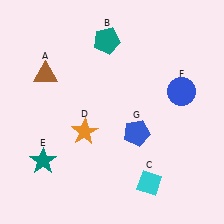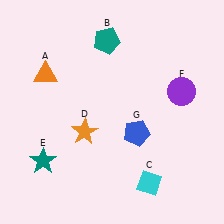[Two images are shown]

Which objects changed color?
A changed from brown to orange. F changed from blue to purple.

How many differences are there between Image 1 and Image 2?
There are 2 differences between the two images.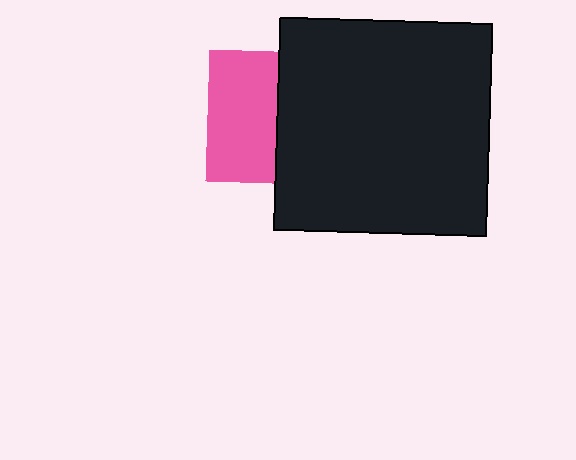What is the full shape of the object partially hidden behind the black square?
The partially hidden object is a pink square.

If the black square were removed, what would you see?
You would see the complete pink square.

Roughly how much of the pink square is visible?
About half of it is visible (roughly 53%).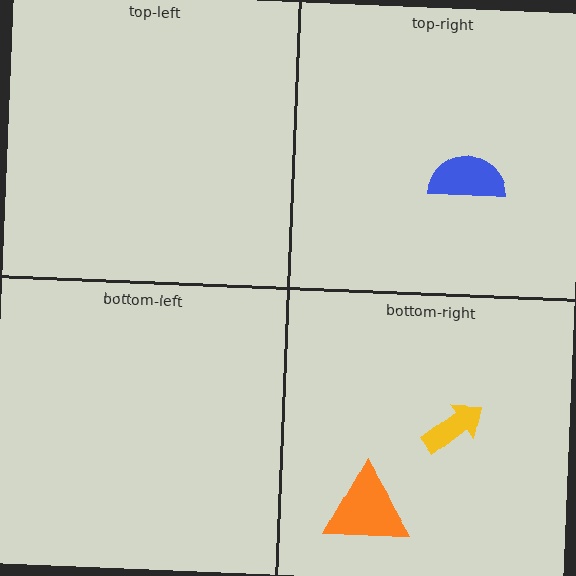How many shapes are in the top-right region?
1.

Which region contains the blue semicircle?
The top-right region.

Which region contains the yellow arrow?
The bottom-right region.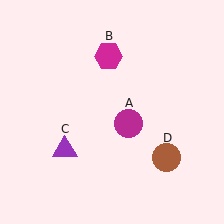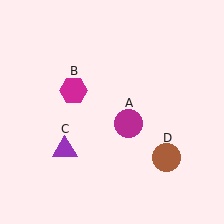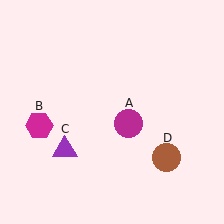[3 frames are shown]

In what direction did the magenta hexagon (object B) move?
The magenta hexagon (object B) moved down and to the left.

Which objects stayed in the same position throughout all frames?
Magenta circle (object A) and purple triangle (object C) and brown circle (object D) remained stationary.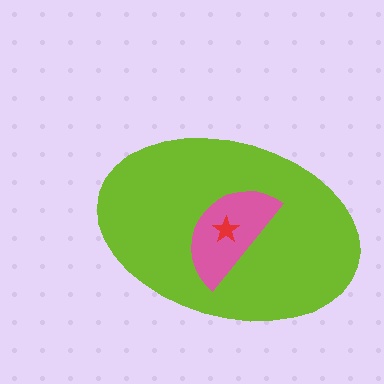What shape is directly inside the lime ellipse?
The pink semicircle.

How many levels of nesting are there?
3.